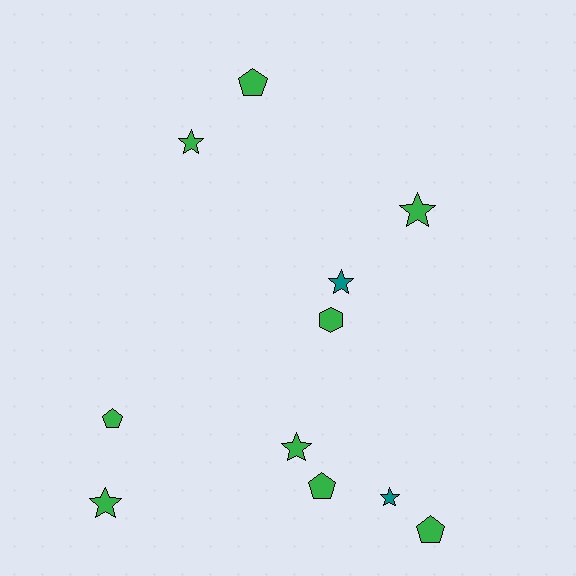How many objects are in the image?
There are 11 objects.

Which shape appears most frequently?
Star, with 6 objects.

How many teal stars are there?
There are 2 teal stars.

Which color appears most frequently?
Green, with 9 objects.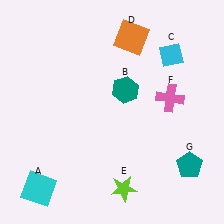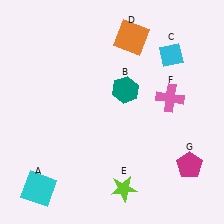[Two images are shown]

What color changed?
The pentagon (G) changed from teal in Image 1 to magenta in Image 2.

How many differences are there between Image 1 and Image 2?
There is 1 difference between the two images.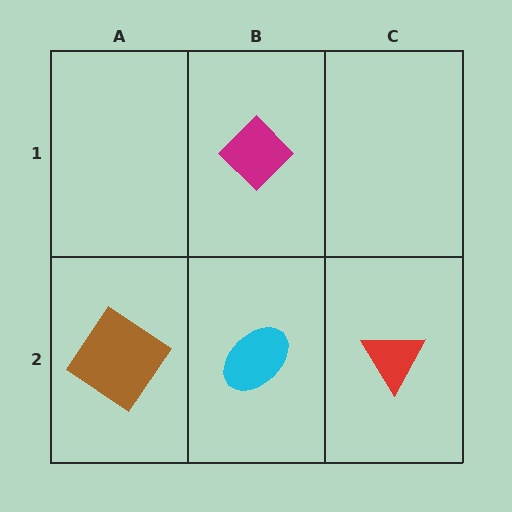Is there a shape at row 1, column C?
No, that cell is empty.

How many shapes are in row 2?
3 shapes.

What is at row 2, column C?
A red triangle.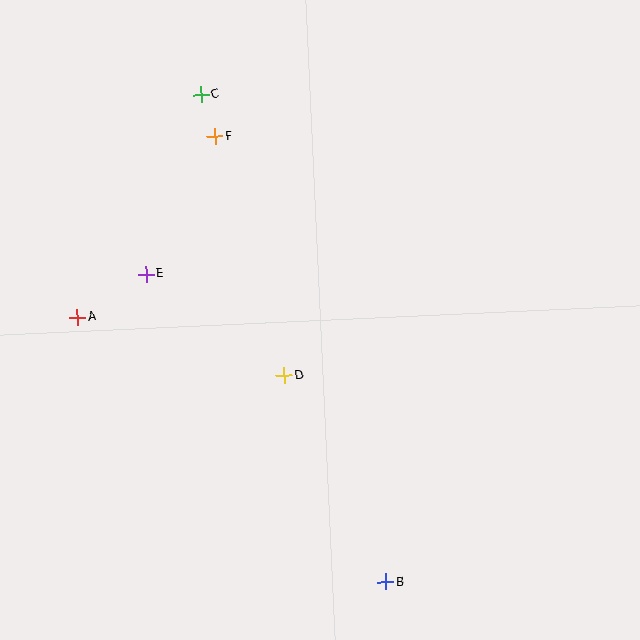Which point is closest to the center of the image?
Point D at (284, 376) is closest to the center.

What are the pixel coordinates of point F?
Point F is at (215, 136).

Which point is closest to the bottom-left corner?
Point A is closest to the bottom-left corner.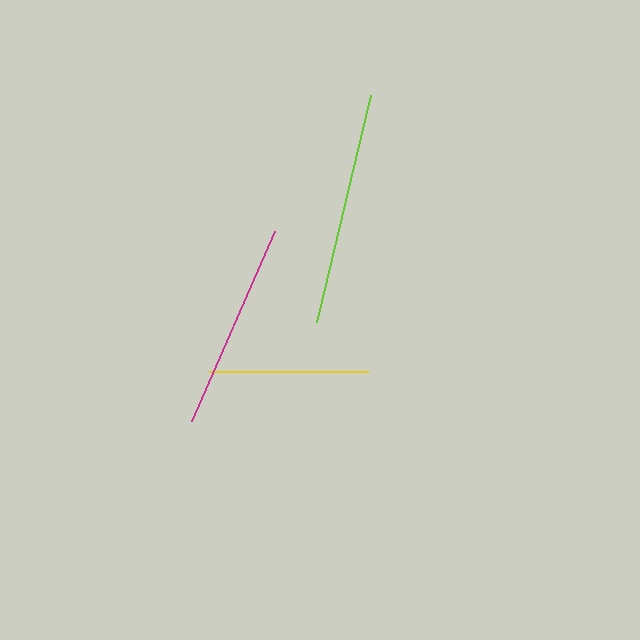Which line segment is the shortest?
The yellow line is the shortest at approximately 159 pixels.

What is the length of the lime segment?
The lime segment is approximately 234 pixels long.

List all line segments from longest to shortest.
From longest to shortest: lime, magenta, yellow.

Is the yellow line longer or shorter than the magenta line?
The magenta line is longer than the yellow line.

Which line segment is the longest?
The lime line is the longest at approximately 234 pixels.